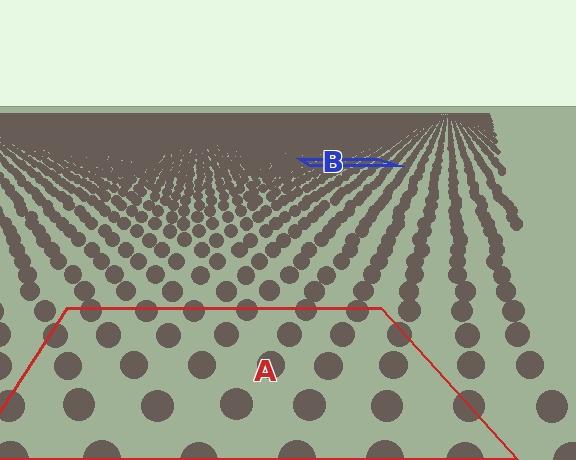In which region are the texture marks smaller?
The texture marks are smaller in region B, because it is farther away.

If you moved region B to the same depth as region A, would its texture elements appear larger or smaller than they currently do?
They would appear larger. At a closer depth, the same texture elements are projected at a bigger on-screen size.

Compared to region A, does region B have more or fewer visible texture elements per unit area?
Region B has more texture elements per unit area — they are packed more densely because it is farther away.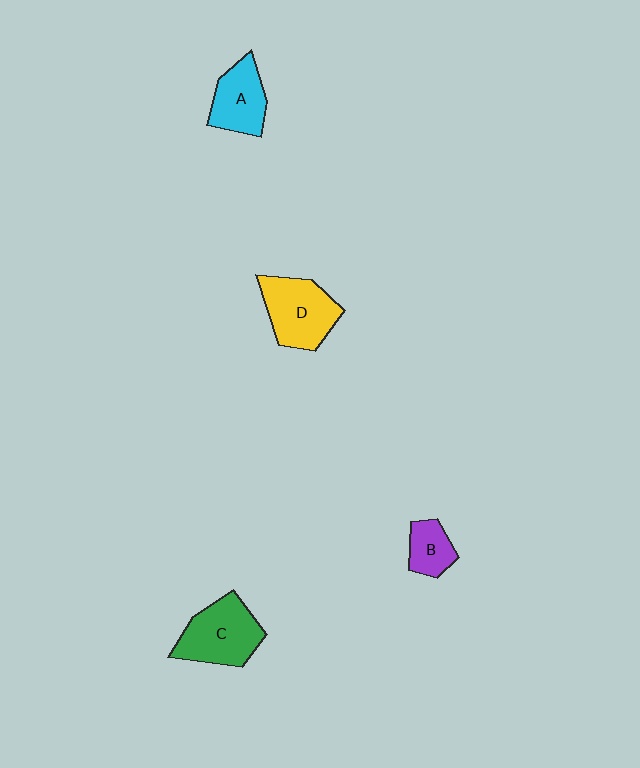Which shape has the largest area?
Shape C (green).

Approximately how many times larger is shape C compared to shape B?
Approximately 2.1 times.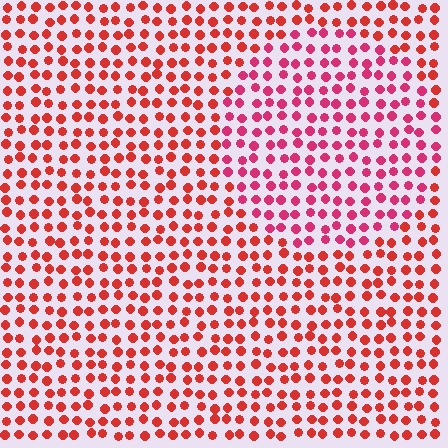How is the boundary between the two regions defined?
The boundary is defined purely by a slight shift in hue (about 26 degrees). Spacing, size, and orientation are identical on both sides.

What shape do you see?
I see a circle.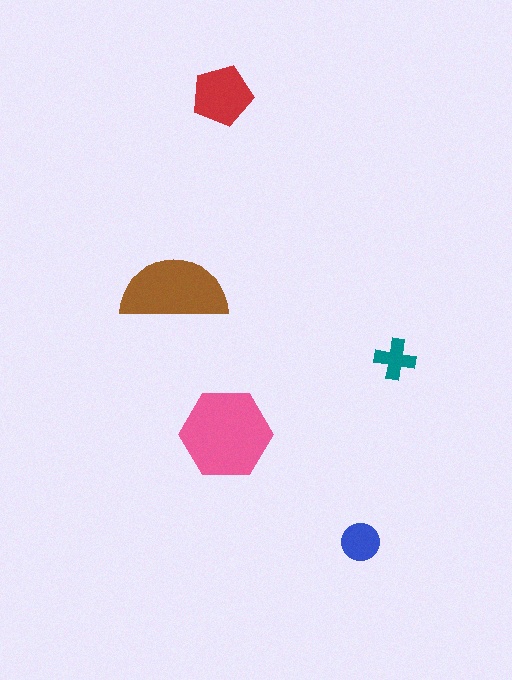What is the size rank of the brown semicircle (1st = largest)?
2nd.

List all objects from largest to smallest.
The pink hexagon, the brown semicircle, the red pentagon, the blue circle, the teal cross.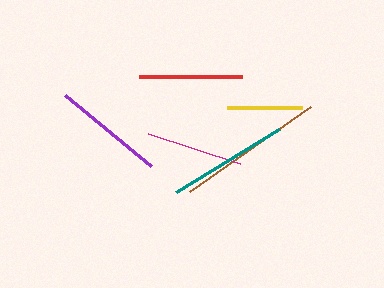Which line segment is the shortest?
The yellow line is the shortest at approximately 75 pixels.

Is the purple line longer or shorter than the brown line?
The brown line is longer than the purple line.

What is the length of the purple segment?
The purple segment is approximately 112 pixels long.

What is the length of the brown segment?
The brown segment is approximately 148 pixels long.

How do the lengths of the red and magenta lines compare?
The red and magenta lines are approximately the same length.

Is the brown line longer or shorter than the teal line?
The brown line is longer than the teal line.